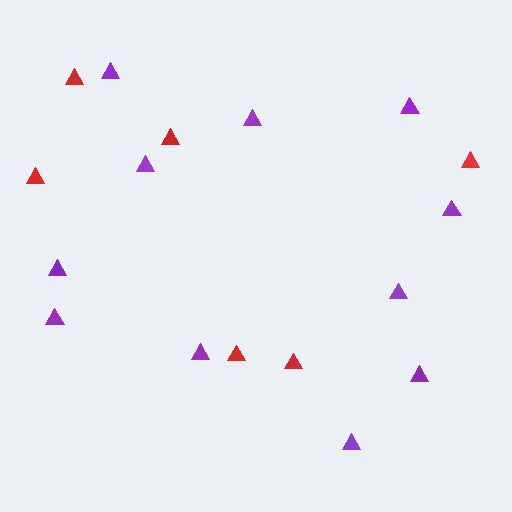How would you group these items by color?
There are 2 groups: one group of purple triangles (11) and one group of red triangles (6).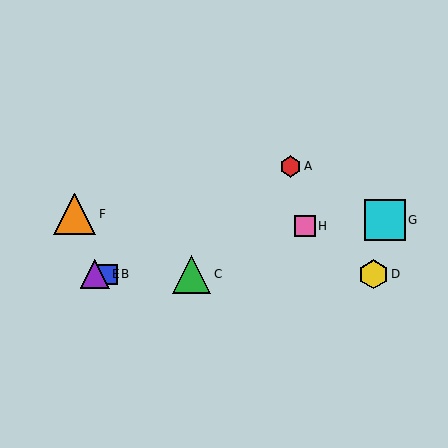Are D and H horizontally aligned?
No, D is at y≈274 and H is at y≈226.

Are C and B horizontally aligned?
Yes, both are at y≈274.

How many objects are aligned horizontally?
4 objects (B, C, D, E) are aligned horizontally.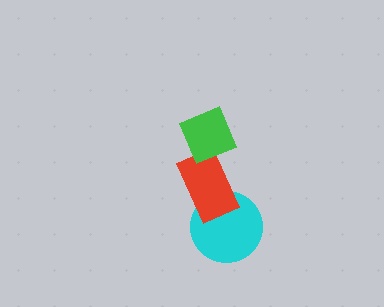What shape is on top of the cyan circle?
The red rectangle is on top of the cyan circle.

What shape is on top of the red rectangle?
The green diamond is on top of the red rectangle.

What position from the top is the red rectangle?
The red rectangle is 2nd from the top.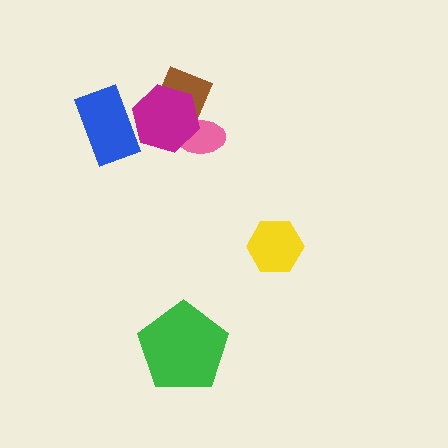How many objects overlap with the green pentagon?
0 objects overlap with the green pentagon.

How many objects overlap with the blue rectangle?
1 object overlaps with the blue rectangle.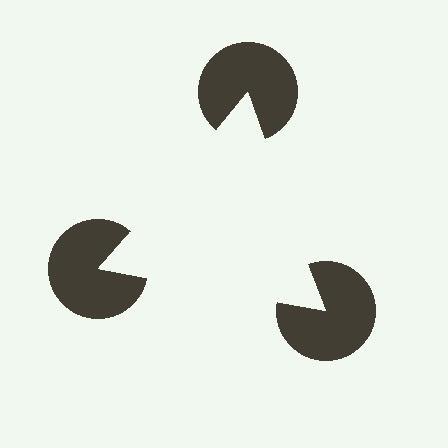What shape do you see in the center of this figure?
An illusory triangle — its edges are inferred from the aligned wedge cuts in the pac-man discs, not physically drawn.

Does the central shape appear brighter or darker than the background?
It typically appears slightly brighter than the background, even though no actual brightness change is drawn.